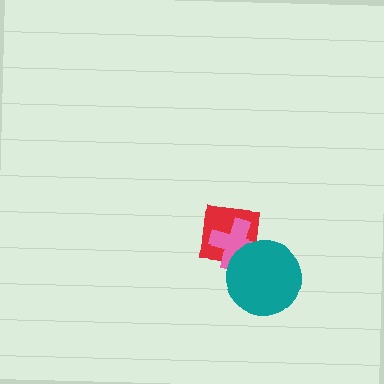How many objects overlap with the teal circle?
2 objects overlap with the teal circle.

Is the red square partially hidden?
Yes, it is partially covered by another shape.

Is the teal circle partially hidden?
No, no other shape covers it.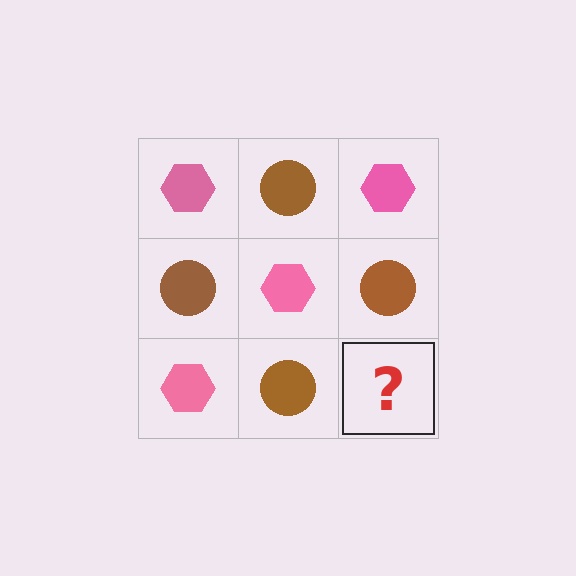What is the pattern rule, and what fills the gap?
The rule is that it alternates pink hexagon and brown circle in a checkerboard pattern. The gap should be filled with a pink hexagon.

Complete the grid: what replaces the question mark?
The question mark should be replaced with a pink hexagon.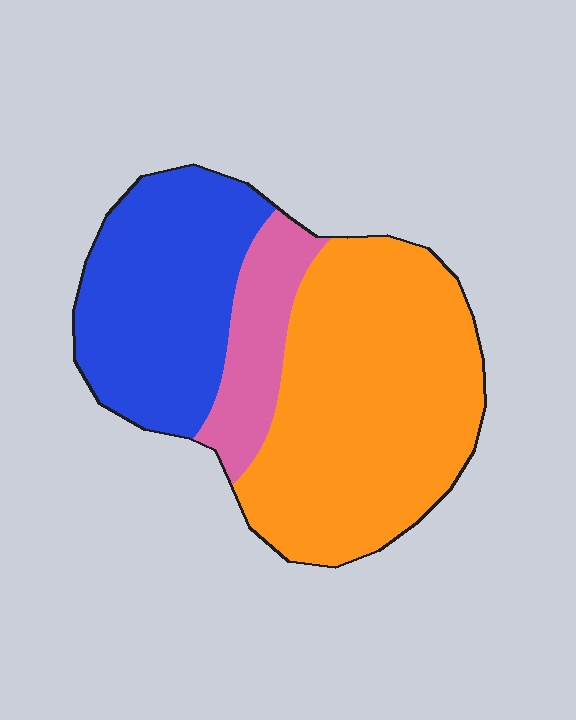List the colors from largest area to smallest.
From largest to smallest: orange, blue, pink.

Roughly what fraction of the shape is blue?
Blue covers 33% of the shape.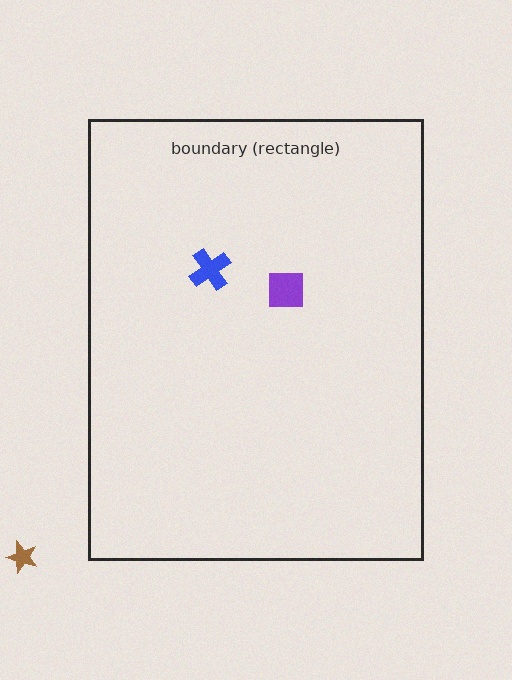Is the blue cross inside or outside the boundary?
Inside.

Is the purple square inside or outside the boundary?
Inside.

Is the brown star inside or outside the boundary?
Outside.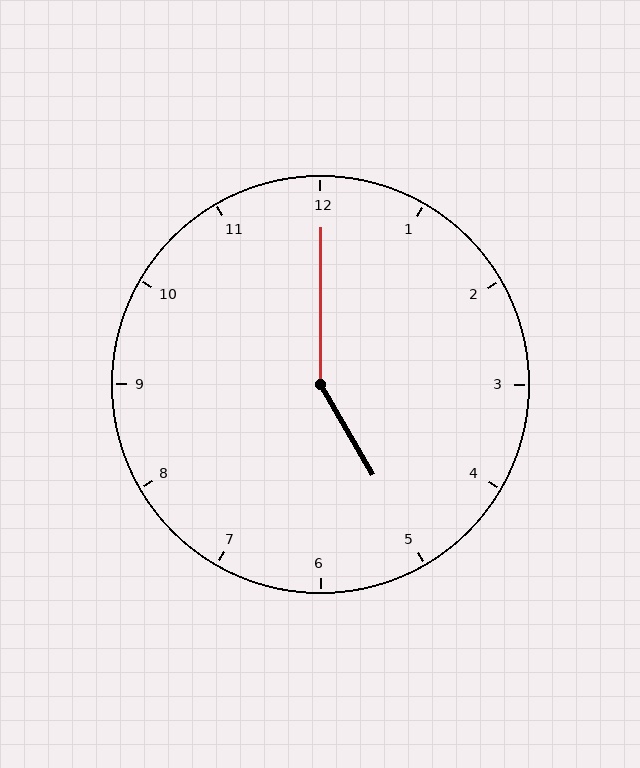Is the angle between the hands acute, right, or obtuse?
It is obtuse.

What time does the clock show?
5:00.